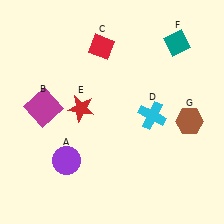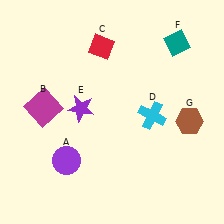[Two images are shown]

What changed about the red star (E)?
In Image 1, E is red. In Image 2, it changed to purple.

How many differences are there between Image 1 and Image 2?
There is 1 difference between the two images.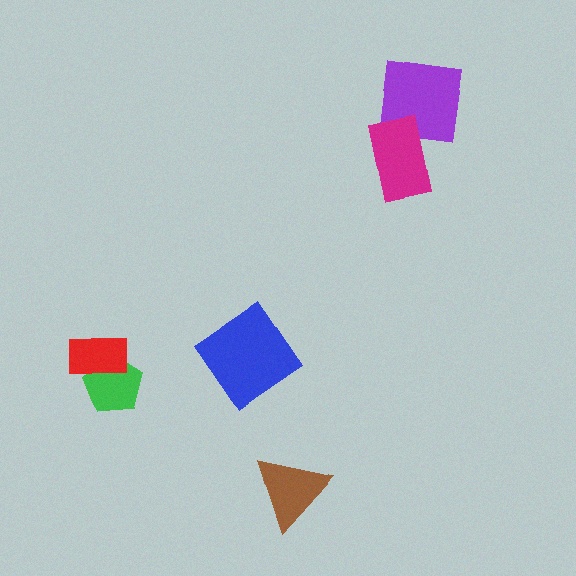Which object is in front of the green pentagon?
The red rectangle is in front of the green pentagon.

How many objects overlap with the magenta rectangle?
1 object overlaps with the magenta rectangle.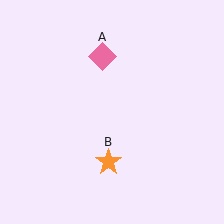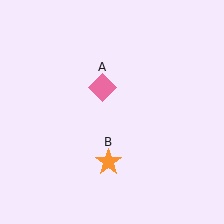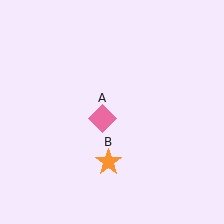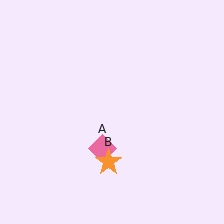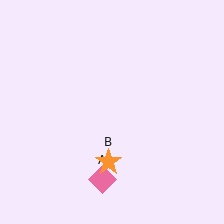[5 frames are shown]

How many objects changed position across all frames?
1 object changed position: pink diamond (object A).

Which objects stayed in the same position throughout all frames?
Orange star (object B) remained stationary.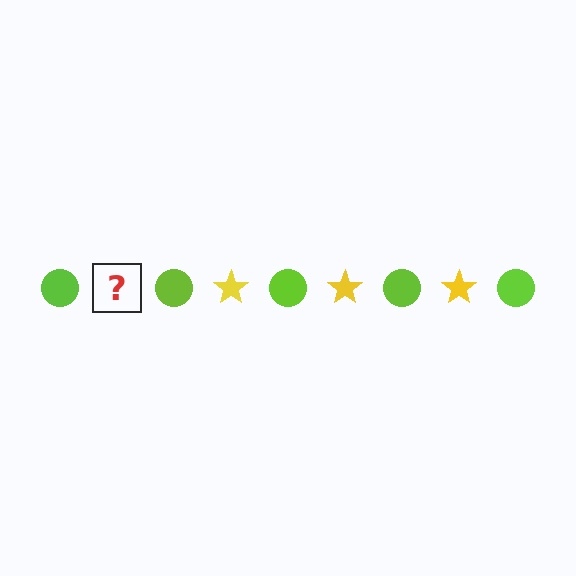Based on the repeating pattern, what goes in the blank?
The blank should be a yellow star.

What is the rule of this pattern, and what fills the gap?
The rule is that the pattern alternates between lime circle and yellow star. The gap should be filled with a yellow star.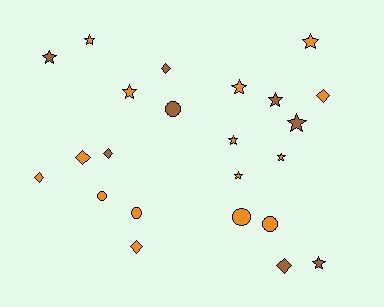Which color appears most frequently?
Orange, with 15 objects.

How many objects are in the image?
There are 23 objects.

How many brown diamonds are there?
There are 3 brown diamonds.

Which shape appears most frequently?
Star, with 11 objects.